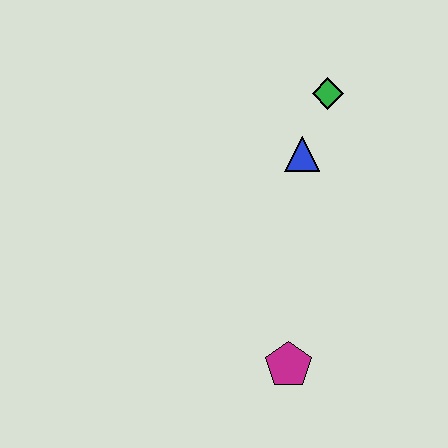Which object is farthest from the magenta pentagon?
The green diamond is farthest from the magenta pentagon.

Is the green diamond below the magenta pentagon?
No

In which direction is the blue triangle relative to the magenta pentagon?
The blue triangle is above the magenta pentagon.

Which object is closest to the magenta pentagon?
The blue triangle is closest to the magenta pentagon.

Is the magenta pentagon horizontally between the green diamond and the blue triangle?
No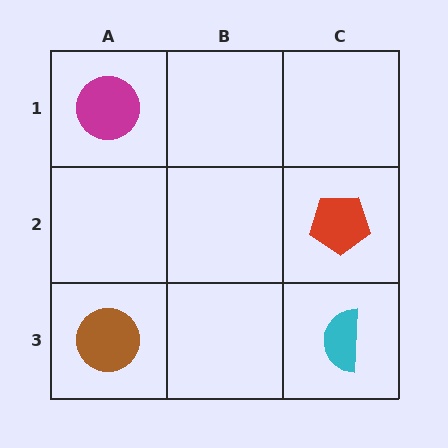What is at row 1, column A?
A magenta circle.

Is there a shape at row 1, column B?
No, that cell is empty.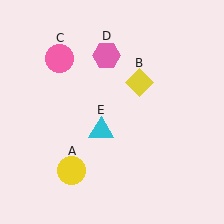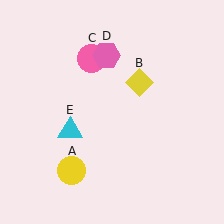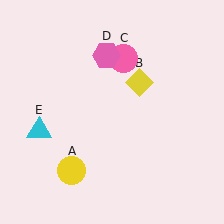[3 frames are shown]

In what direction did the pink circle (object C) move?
The pink circle (object C) moved right.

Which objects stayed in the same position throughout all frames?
Yellow circle (object A) and yellow diamond (object B) and pink hexagon (object D) remained stationary.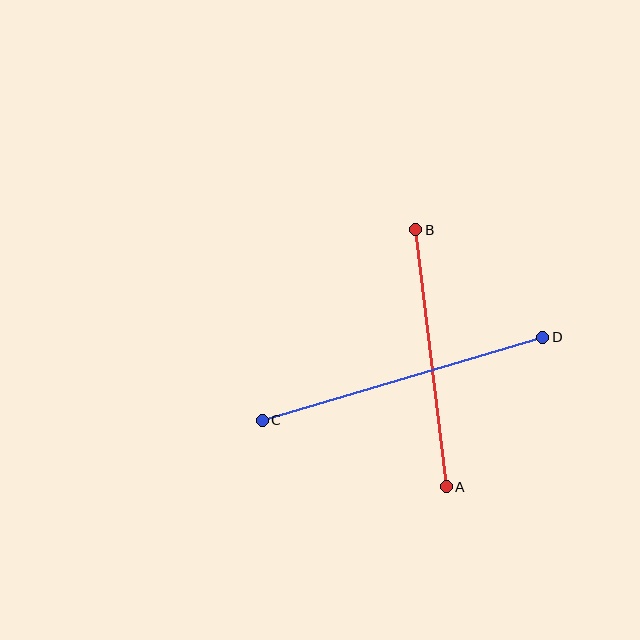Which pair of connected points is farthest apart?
Points C and D are farthest apart.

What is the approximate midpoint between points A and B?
The midpoint is at approximately (431, 358) pixels.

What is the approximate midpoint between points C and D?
The midpoint is at approximately (402, 379) pixels.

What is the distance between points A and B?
The distance is approximately 259 pixels.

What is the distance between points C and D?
The distance is approximately 292 pixels.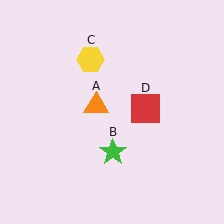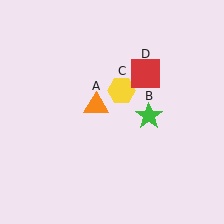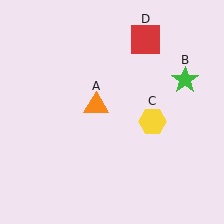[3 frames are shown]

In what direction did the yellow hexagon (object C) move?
The yellow hexagon (object C) moved down and to the right.